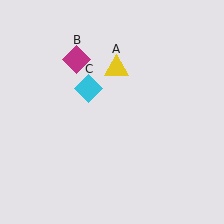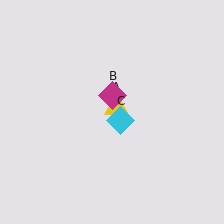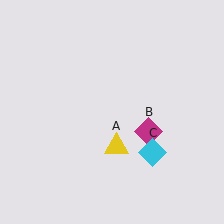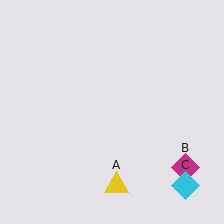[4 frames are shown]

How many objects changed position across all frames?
3 objects changed position: yellow triangle (object A), magenta diamond (object B), cyan diamond (object C).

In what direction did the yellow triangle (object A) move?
The yellow triangle (object A) moved down.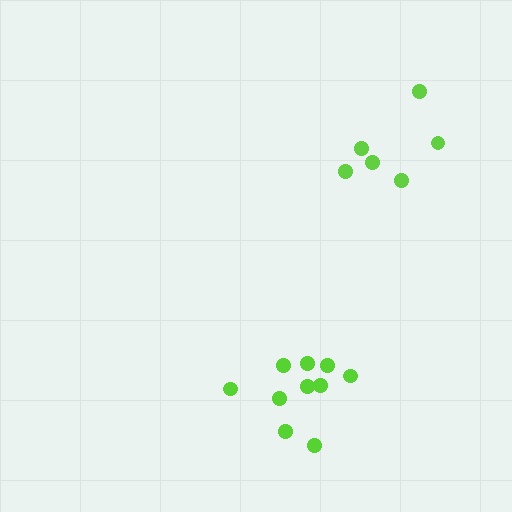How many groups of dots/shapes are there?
There are 2 groups.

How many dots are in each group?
Group 1: 10 dots, Group 2: 6 dots (16 total).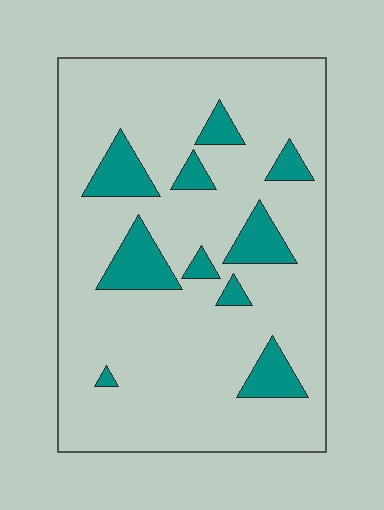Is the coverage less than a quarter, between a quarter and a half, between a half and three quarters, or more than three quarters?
Less than a quarter.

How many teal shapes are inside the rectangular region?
10.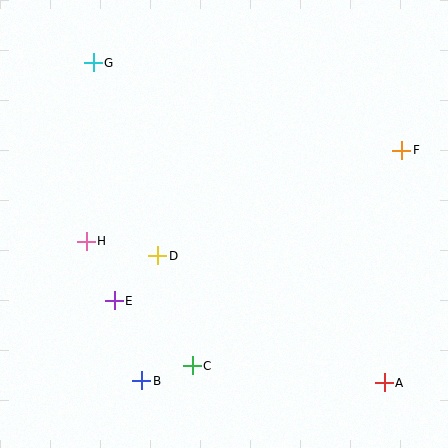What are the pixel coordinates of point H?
Point H is at (86, 241).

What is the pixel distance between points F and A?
The distance between F and A is 233 pixels.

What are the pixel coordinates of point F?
Point F is at (402, 150).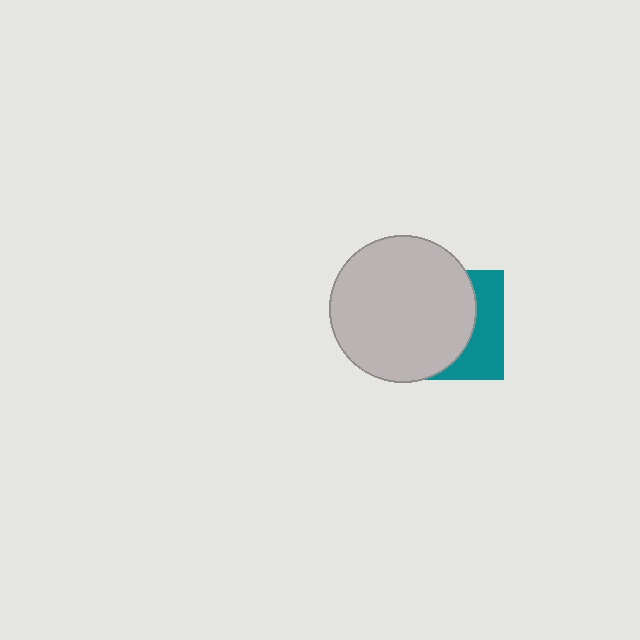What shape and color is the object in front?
The object in front is a light gray circle.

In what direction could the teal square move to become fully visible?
The teal square could move right. That would shift it out from behind the light gray circle entirely.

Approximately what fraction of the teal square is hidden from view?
Roughly 67% of the teal square is hidden behind the light gray circle.